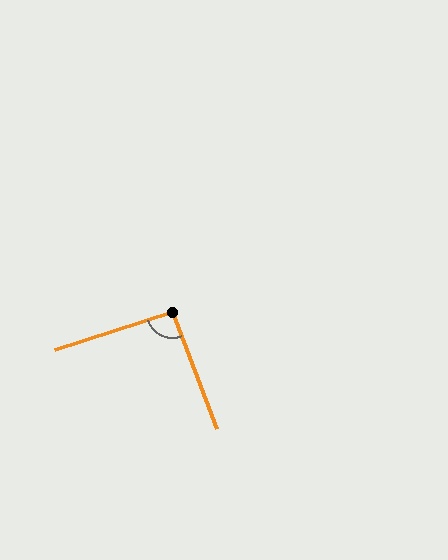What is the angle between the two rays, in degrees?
Approximately 94 degrees.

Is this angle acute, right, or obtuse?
It is approximately a right angle.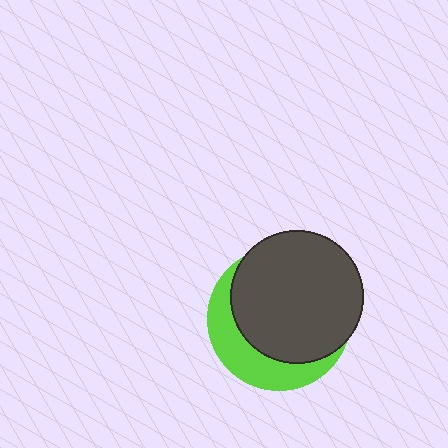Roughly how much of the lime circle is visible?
A small part of it is visible (roughly 31%).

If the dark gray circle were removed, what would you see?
You would see the complete lime circle.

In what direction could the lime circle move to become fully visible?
The lime circle could move toward the lower-left. That would shift it out from behind the dark gray circle entirely.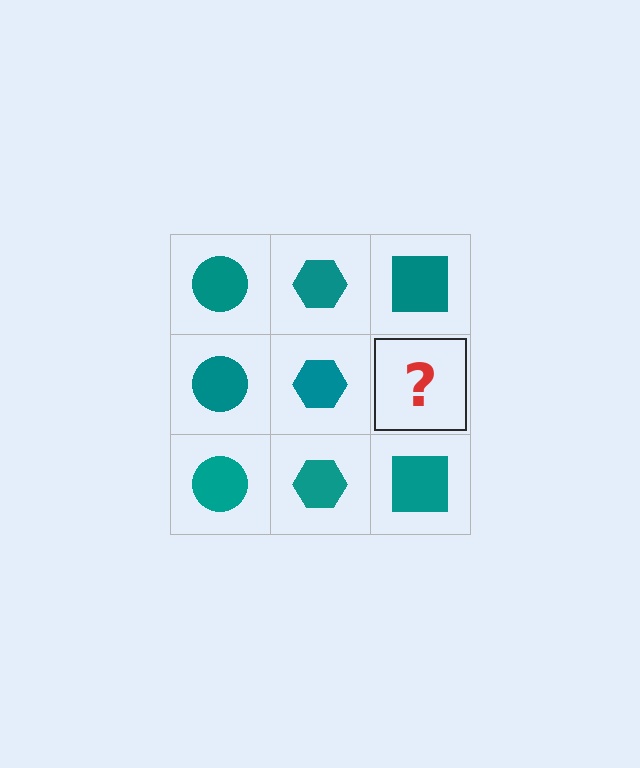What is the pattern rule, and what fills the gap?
The rule is that each column has a consistent shape. The gap should be filled with a teal square.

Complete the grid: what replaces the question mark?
The question mark should be replaced with a teal square.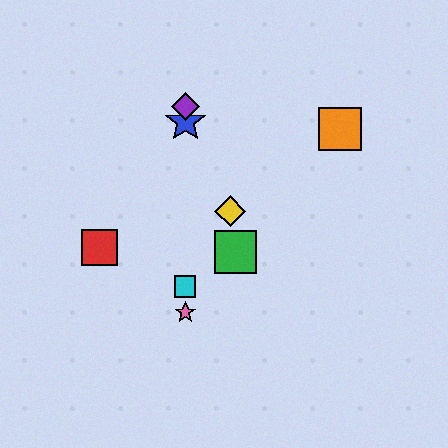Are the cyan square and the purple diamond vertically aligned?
Yes, both are at x≈185.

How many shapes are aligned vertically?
4 shapes (the blue star, the purple diamond, the cyan square, the pink star) are aligned vertically.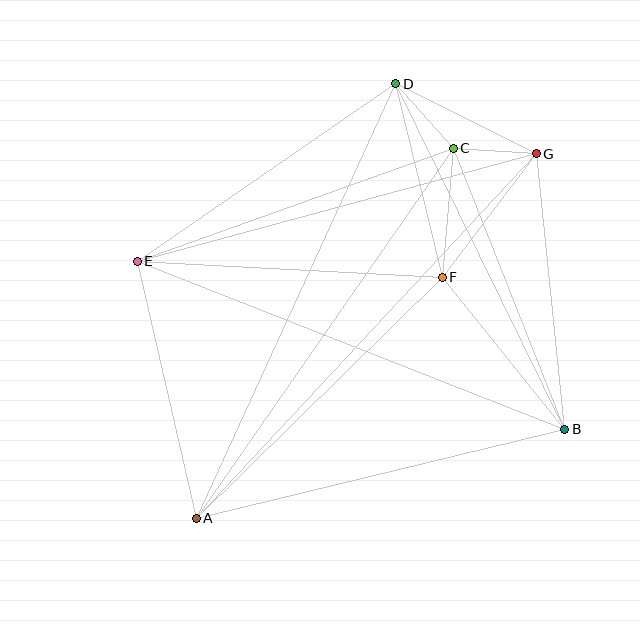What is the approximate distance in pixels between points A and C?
The distance between A and C is approximately 451 pixels.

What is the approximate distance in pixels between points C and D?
The distance between C and D is approximately 86 pixels.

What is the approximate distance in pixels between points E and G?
The distance between E and G is approximately 413 pixels.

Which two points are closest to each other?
Points C and G are closest to each other.